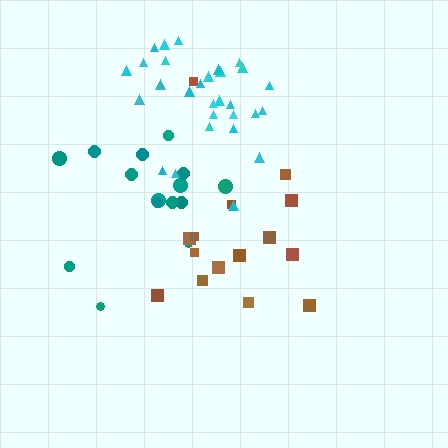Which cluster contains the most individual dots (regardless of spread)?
Cyan (29).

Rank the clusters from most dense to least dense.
cyan, brown, teal.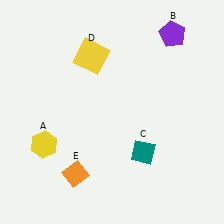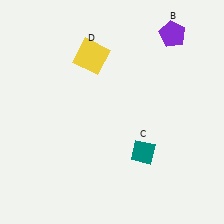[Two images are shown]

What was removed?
The yellow hexagon (A), the orange diamond (E) were removed in Image 2.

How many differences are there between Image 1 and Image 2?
There are 2 differences between the two images.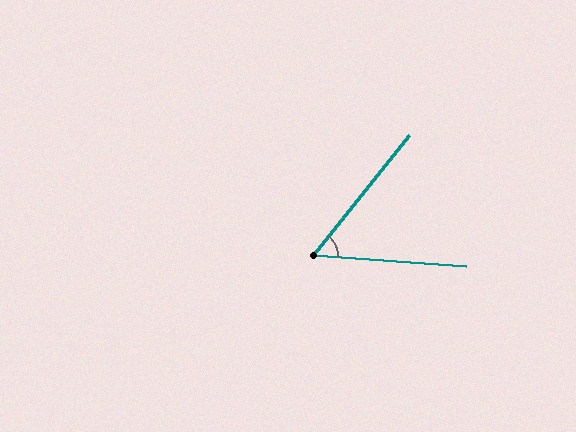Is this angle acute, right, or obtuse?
It is acute.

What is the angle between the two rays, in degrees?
Approximately 55 degrees.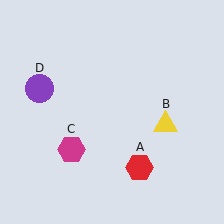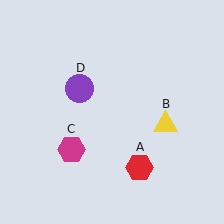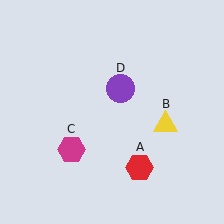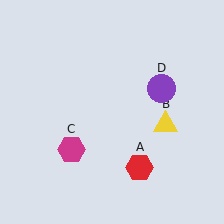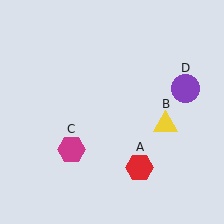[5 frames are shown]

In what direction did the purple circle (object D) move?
The purple circle (object D) moved right.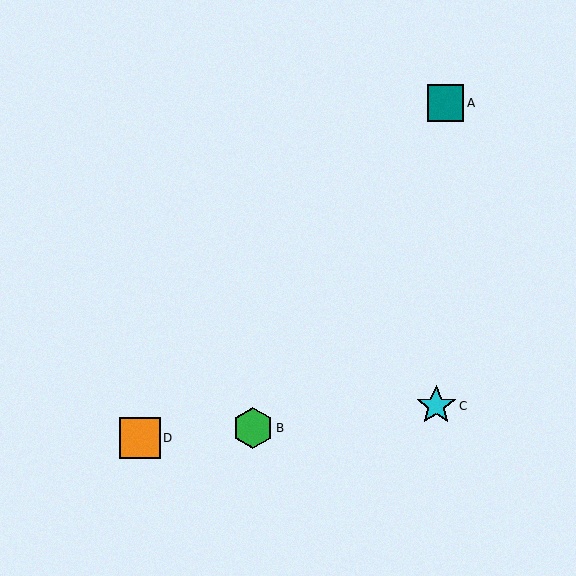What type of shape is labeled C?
Shape C is a cyan star.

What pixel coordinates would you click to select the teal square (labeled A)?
Click at (446, 103) to select the teal square A.